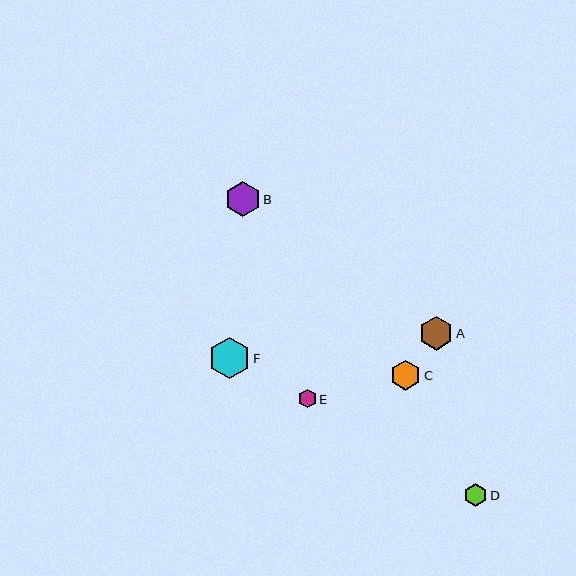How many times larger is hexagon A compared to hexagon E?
Hexagon A is approximately 1.8 times the size of hexagon E.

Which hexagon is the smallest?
Hexagon E is the smallest with a size of approximately 18 pixels.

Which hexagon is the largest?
Hexagon F is the largest with a size of approximately 41 pixels.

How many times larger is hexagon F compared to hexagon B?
Hexagon F is approximately 1.2 times the size of hexagon B.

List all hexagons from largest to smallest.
From largest to smallest: F, B, A, C, D, E.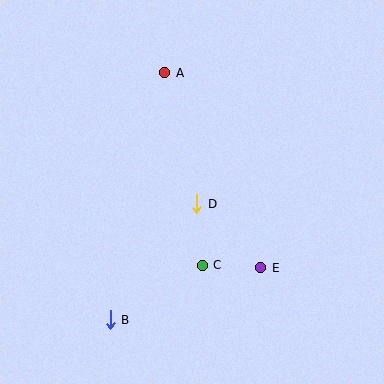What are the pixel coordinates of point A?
Point A is at (165, 73).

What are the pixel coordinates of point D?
Point D is at (197, 204).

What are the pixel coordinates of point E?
Point E is at (261, 268).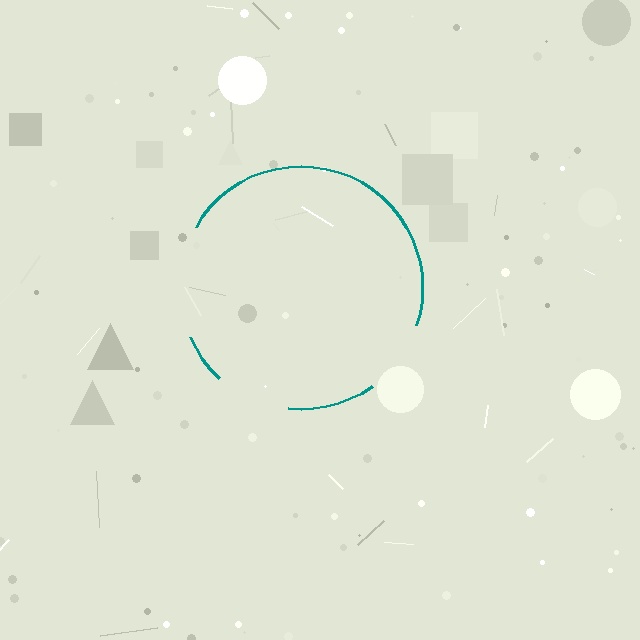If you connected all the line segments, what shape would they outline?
They would outline a circle.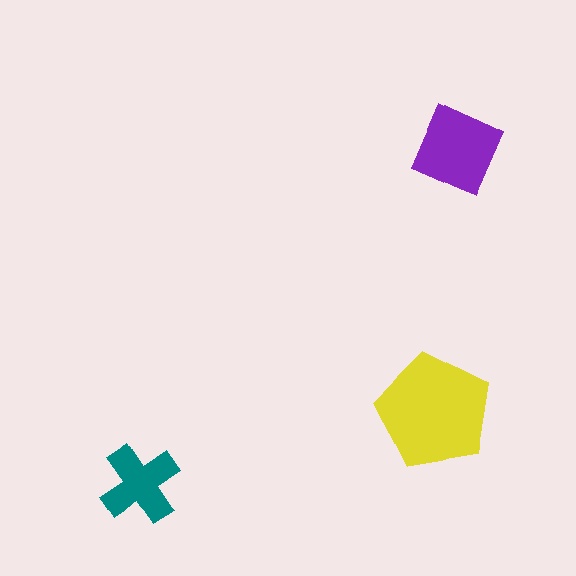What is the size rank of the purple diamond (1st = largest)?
2nd.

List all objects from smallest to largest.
The teal cross, the purple diamond, the yellow pentagon.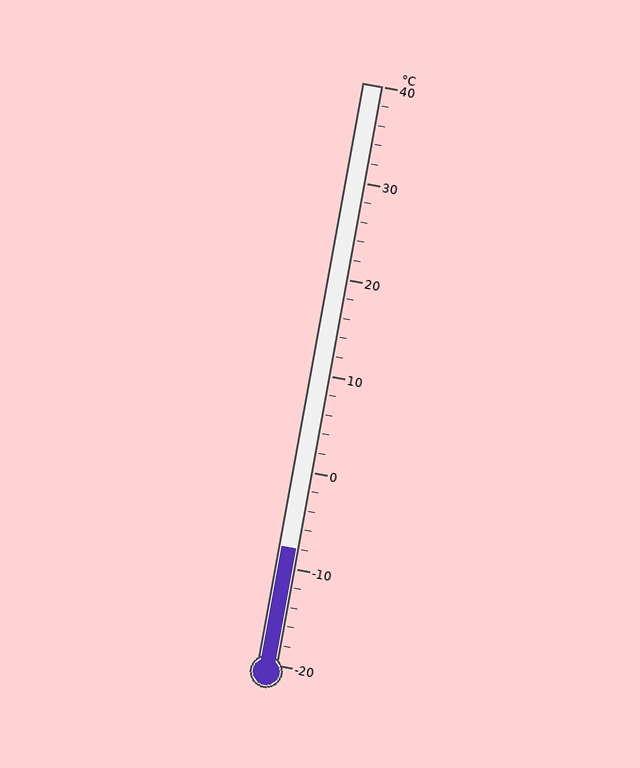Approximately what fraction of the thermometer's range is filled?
The thermometer is filled to approximately 20% of its range.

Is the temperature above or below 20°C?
The temperature is below 20°C.